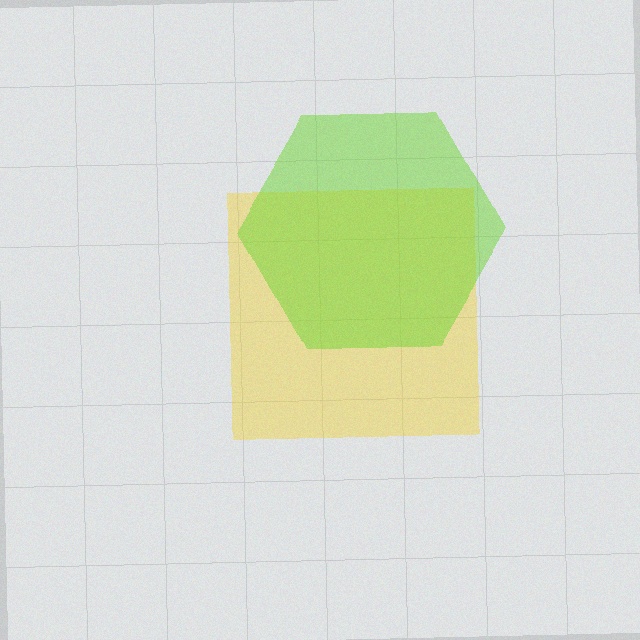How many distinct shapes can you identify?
There are 2 distinct shapes: a yellow square, a lime hexagon.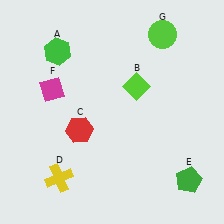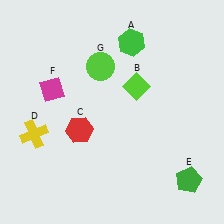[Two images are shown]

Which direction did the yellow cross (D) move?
The yellow cross (D) moved up.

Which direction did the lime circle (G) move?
The lime circle (G) moved left.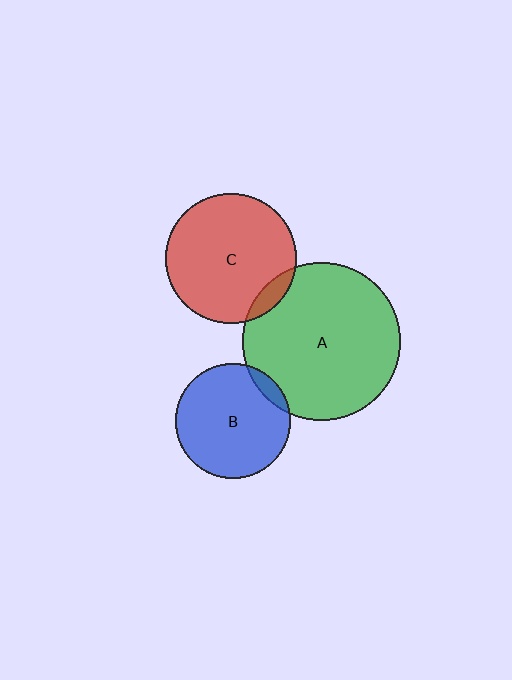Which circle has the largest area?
Circle A (green).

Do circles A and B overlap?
Yes.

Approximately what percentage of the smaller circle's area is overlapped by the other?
Approximately 5%.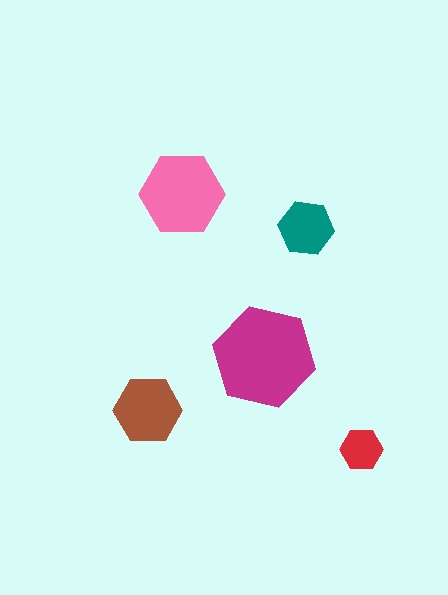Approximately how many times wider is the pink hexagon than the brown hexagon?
About 1.5 times wider.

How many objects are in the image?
There are 5 objects in the image.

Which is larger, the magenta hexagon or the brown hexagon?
The magenta one.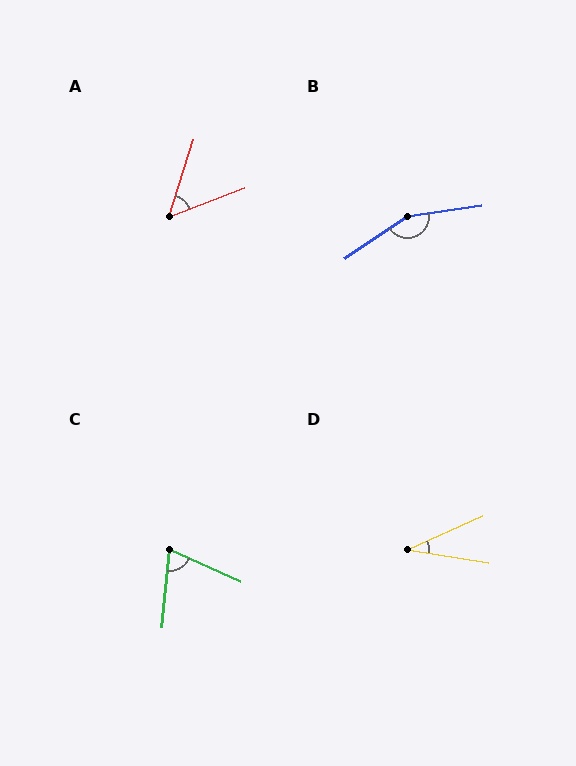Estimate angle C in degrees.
Approximately 72 degrees.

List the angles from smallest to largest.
D (33°), A (51°), C (72°), B (154°).